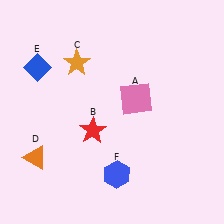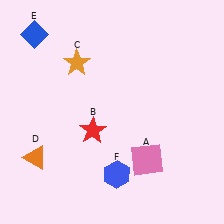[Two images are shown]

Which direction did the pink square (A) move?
The pink square (A) moved down.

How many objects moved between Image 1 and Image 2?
2 objects moved between the two images.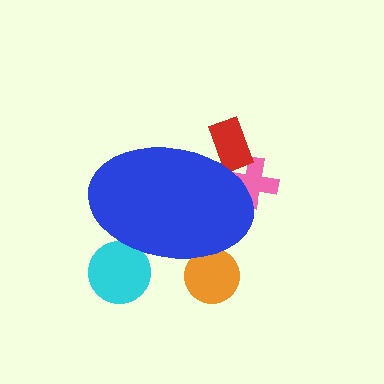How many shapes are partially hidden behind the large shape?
4 shapes are partially hidden.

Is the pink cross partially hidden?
Yes, the pink cross is partially hidden behind the blue ellipse.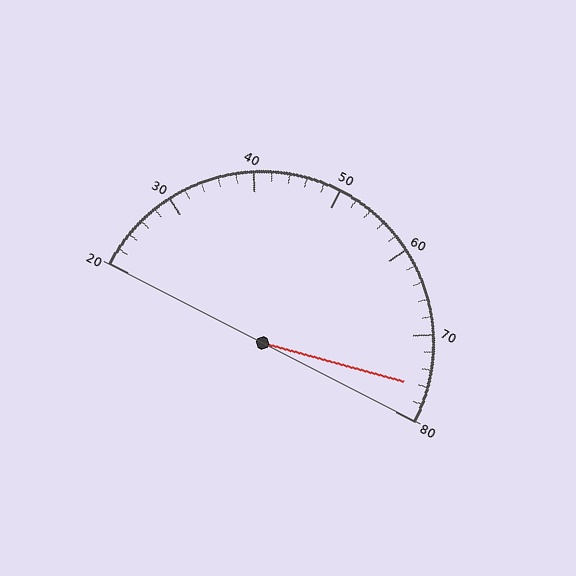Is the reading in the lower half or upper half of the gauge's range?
The reading is in the upper half of the range (20 to 80).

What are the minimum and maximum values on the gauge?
The gauge ranges from 20 to 80.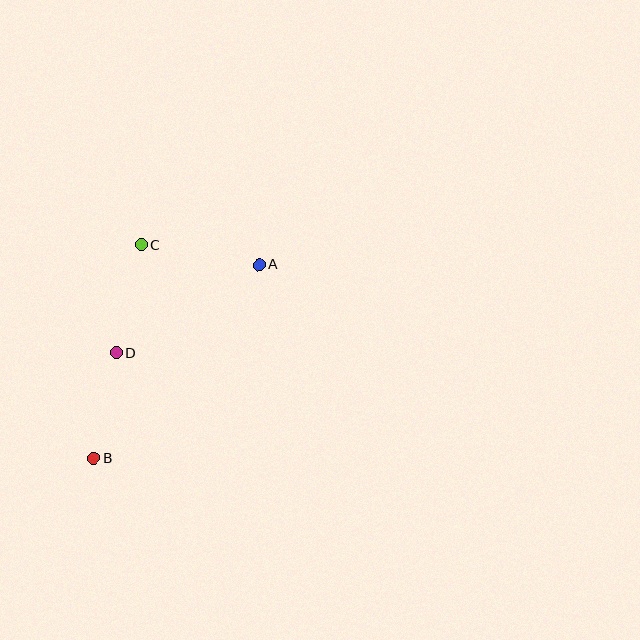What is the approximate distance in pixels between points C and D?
The distance between C and D is approximately 111 pixels.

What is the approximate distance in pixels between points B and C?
The distance between B and C is approximately 219 pixels.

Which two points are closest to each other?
Points B and D are closest to each other.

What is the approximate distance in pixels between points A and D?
The distance between A and D is approximately 168 pixels.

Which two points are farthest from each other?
Points A and B are farthest from each other.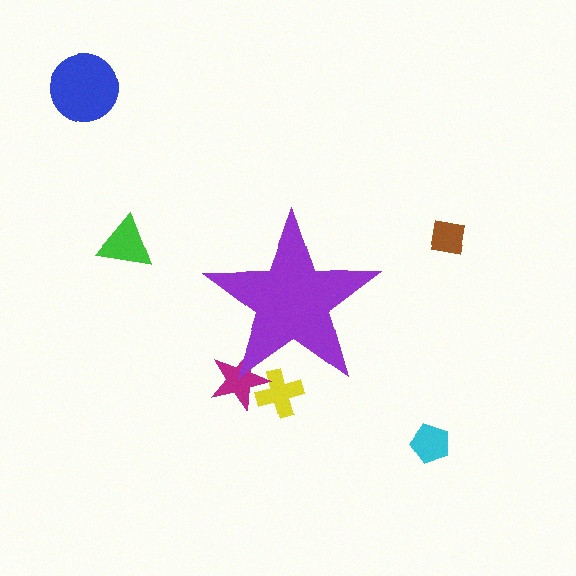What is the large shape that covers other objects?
A purple star.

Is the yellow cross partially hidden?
Yes, the yellow cross is partially hidden behind the purple star.